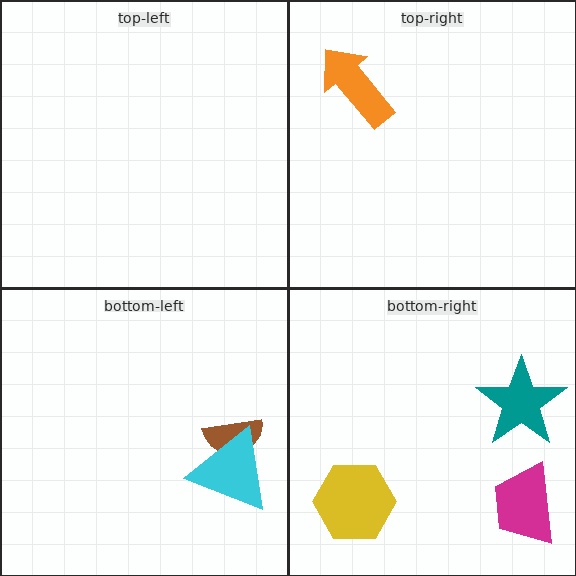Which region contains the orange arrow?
The top-right region.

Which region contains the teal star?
The bottom-right region.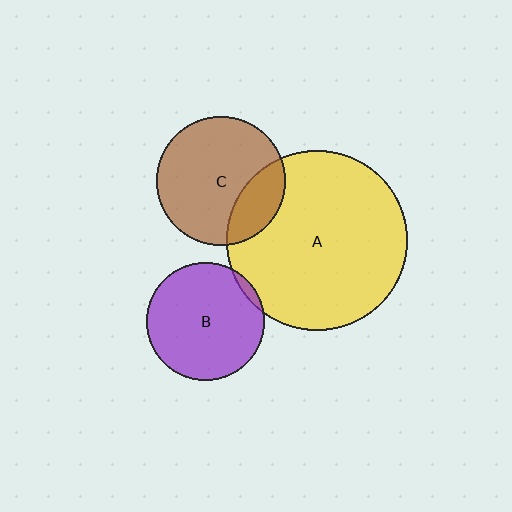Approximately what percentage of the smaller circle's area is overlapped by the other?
Approximately 5%.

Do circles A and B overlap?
Yes.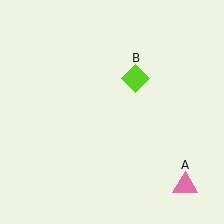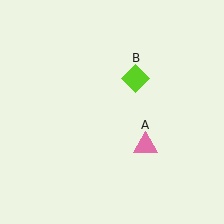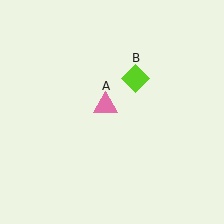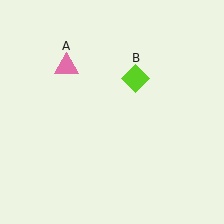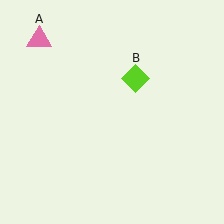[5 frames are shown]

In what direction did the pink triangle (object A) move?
The pink triangle (object A) moved up and to the left.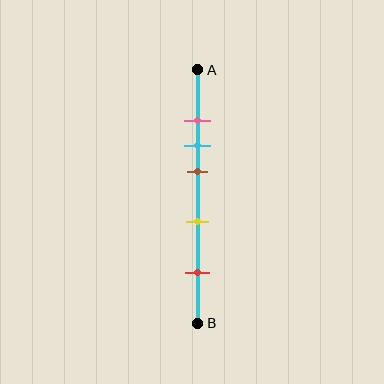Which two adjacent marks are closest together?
The pink and cyan marks are the closest adjacent pair.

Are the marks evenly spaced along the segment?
No, the marks are not evenly spaced.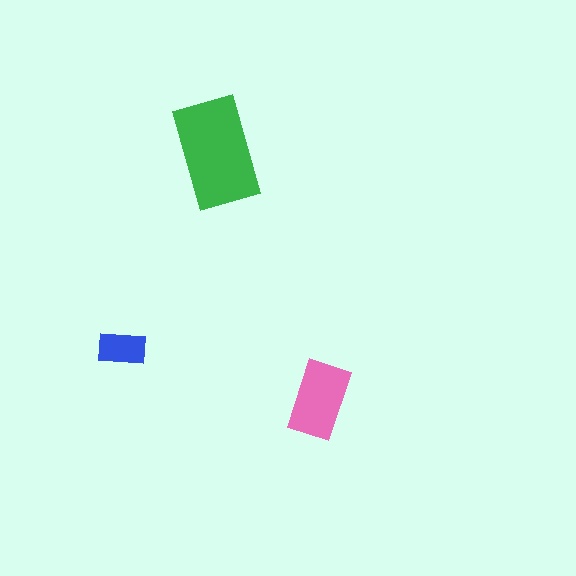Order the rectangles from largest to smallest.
the green one, the pink one, the blue one.